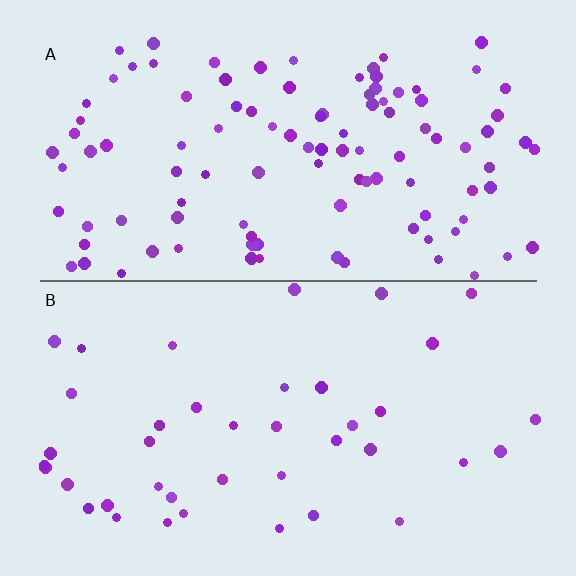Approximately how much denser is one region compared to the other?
Approximately 2.6× — region A over region B.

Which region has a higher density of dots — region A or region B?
A (the top).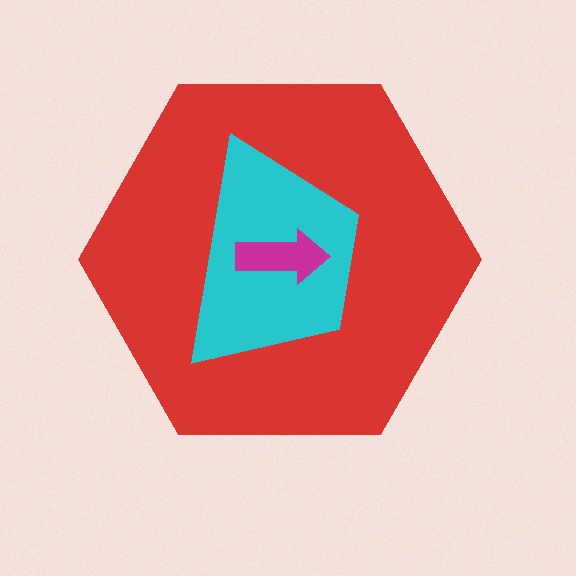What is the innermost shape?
The magenta arrow.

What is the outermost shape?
The red hexagon.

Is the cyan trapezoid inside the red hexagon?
Yes.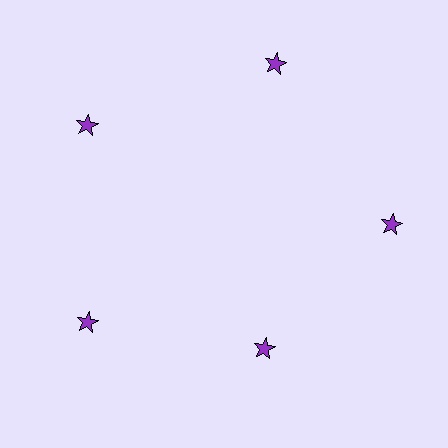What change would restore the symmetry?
The symmetry would be restored by moving it outward, back onto the ring so that all 5 stars sit at equal angles and equal distance from the center.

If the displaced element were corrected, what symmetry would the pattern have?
It would have 5-fold rotational symmetry — the pattern would map onto itself every 72 degrees.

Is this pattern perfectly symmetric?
No. The 5 purple stars are arranged in a ring, but one element near the 5 o'clock position is pulled inward toward the center, breaking the 5-fold rotational symmetry.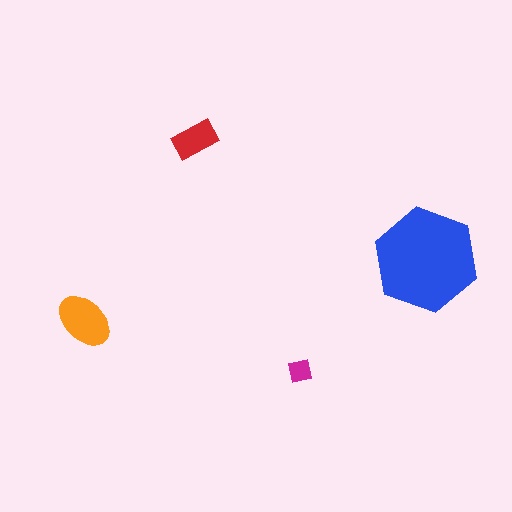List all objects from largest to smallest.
The blue hexagon, the orange ellipse, the red rectangle, the magenta square.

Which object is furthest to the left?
The orange ellipse is leftmost.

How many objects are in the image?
There are 4 objects in the image.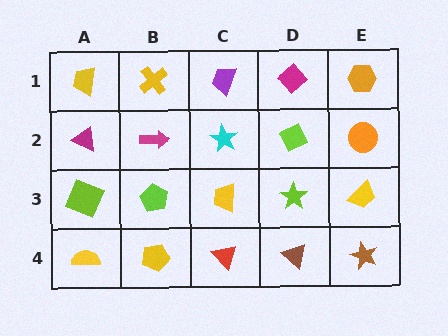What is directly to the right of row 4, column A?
A yellow pentagon.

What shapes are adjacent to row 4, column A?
A lime square (row 3, column A), a yellow pentagon (row 4, column B).